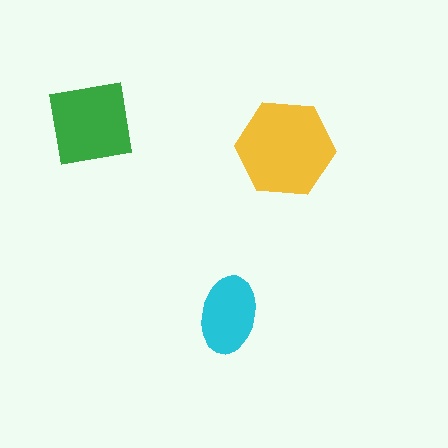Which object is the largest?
The yellow hexagon.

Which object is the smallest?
The cyan ellipse.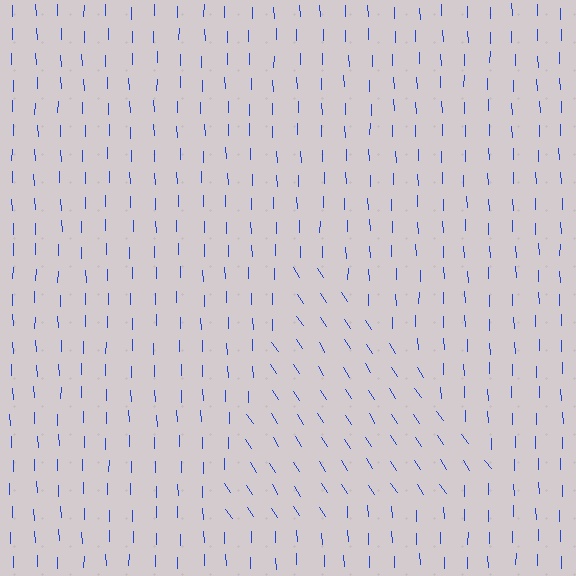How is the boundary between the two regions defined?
The boundary is defined purely by a change in line orientation (approximately 32 degrees difference). All lines are the same color and thickness.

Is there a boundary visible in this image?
Yes, there is a texture boundary formed by a change in line orientation.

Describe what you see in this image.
The image is filled with small blue line segments. A triangle region in the image has lines oriented differently from the surrounding lines, creating a visible texture boundary.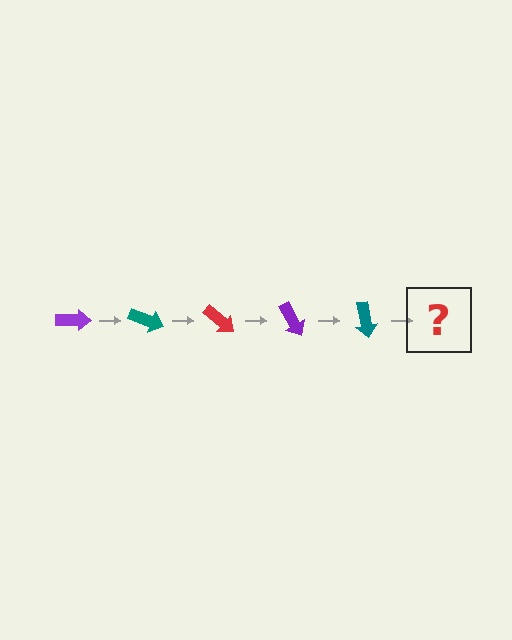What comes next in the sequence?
The next element should be a red arrow, rotated 100 degrees from the start.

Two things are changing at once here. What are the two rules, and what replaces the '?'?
The two rules are that it rotates 20 degrees each step and the color cycles through purple, teal, and red. The '?' should be a red arrow, rotated 100 degrees from the start.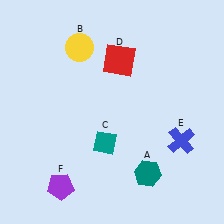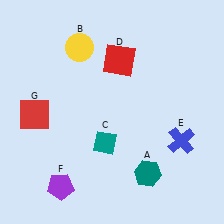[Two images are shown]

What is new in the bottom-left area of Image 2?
A red square (G) was added in the bottom-left area of Image 2.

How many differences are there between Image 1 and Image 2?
There is 1 difference between the two images.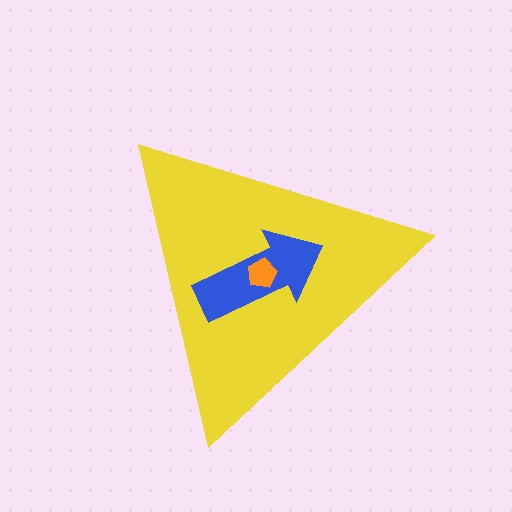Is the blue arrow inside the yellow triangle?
Yes.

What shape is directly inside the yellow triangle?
The blue arrow.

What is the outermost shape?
The yellow triangle.